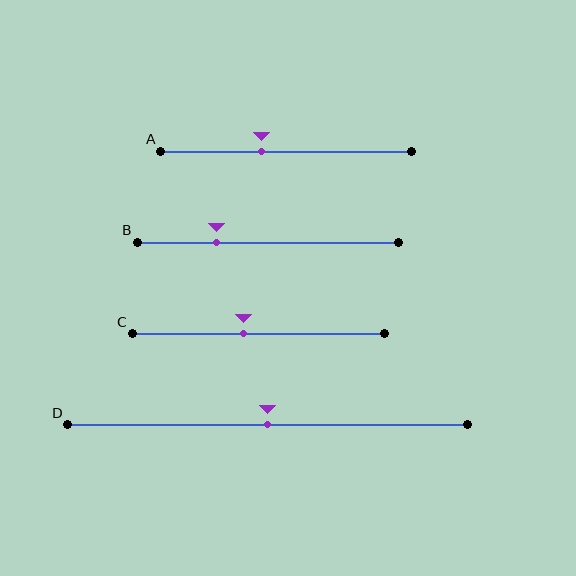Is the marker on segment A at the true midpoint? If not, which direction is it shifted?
No, the marker on segment A is shifted to the left by about 10% of the segment length.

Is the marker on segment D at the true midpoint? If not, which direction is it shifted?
Yes, the marker on segment D is at the true midpoint.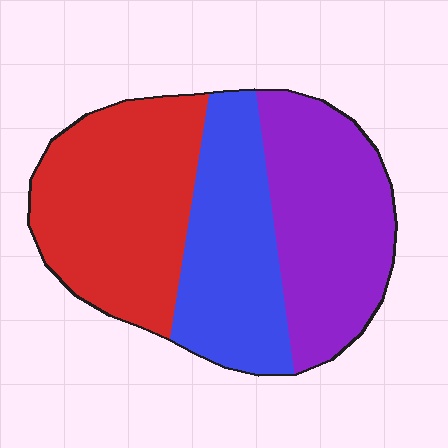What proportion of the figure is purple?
Purple takes up about one third (1/3) of the figure.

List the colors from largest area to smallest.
From largest to smallest: red, purple, blue.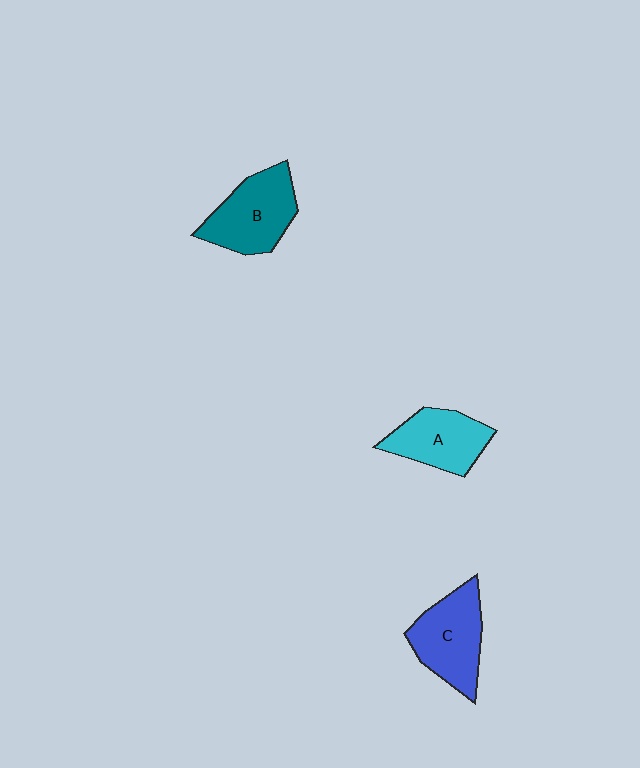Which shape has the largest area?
Shape B (teal).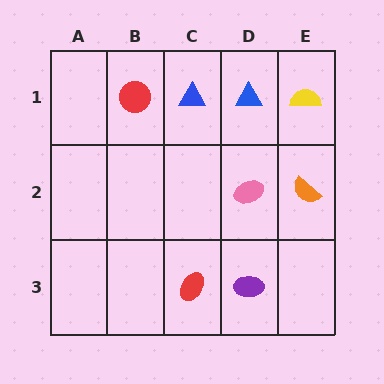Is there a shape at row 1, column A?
No, that cell is empty.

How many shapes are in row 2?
2 shapes.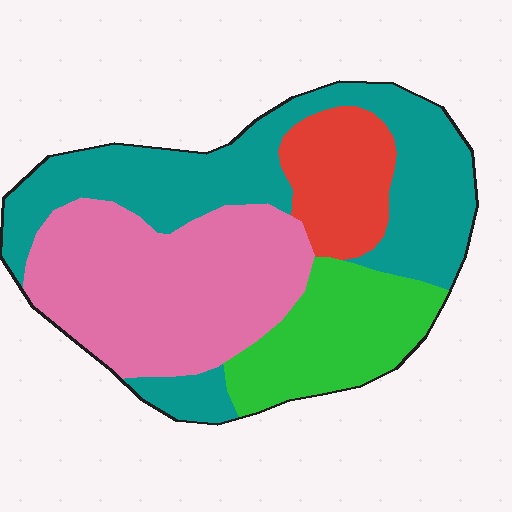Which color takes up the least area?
Red, at roughly 10%.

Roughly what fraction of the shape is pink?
Pink covers roughly 35% of the shape.